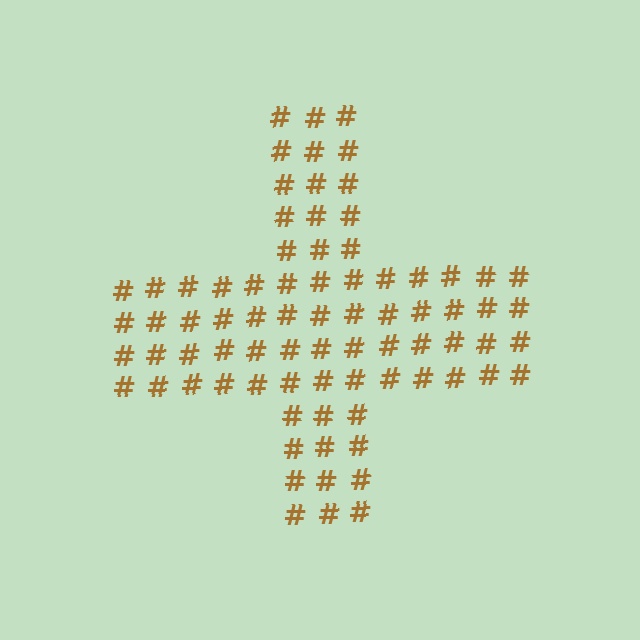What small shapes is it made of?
It is made of small hash symbols.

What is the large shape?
The large shape is a cross.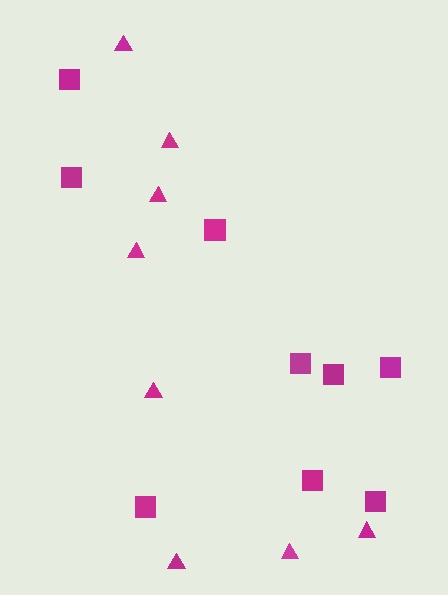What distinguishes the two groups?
There are 2 groups: one group of squares (9) and one group of triangles (8).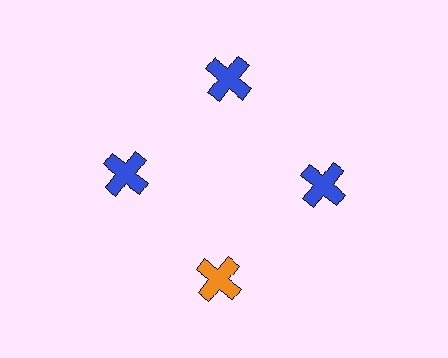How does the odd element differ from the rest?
It has a different color: orange instead of blue.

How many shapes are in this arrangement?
There are 4 shapes arranged in a ring pattern.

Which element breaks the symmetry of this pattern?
The orange cross at roughly the 6 o'clock position breaks the symmetry. All other shapes are blue crosses.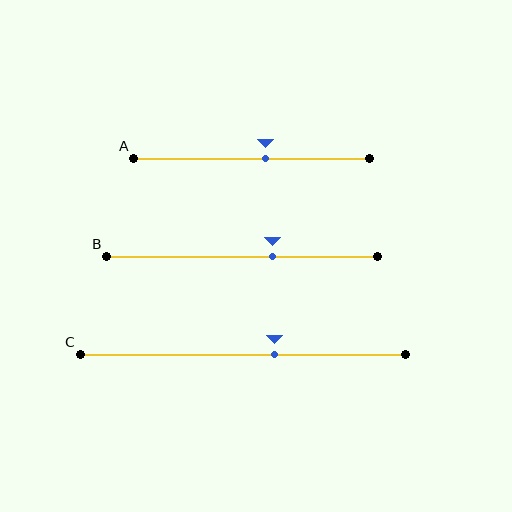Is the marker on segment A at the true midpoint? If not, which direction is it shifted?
No, the marker on segment A is shifted to the right by about 6% of the segment length.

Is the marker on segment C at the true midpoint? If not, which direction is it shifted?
No, the marker on segment C is shifted to the right by about 10% of the segment length.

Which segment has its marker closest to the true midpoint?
Segment A has its marker closest to the true midpoint.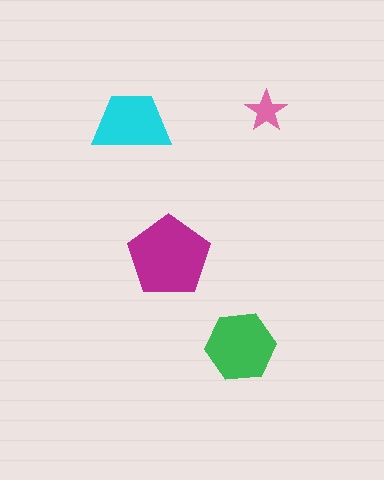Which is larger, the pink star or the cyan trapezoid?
The cyan trapezoid.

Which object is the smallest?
The pink star.